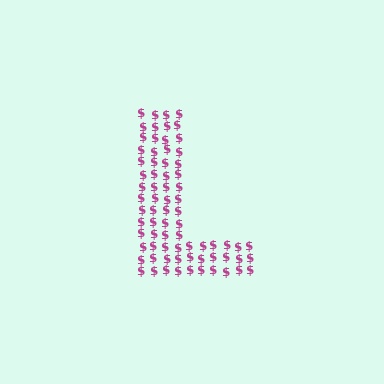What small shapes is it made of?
It is made of small dollar signs.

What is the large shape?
The large shape is the letter L.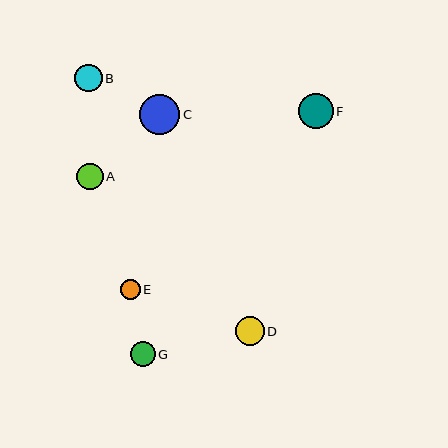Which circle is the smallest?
Circle E is the smallest with a size of approximately 20 pixels.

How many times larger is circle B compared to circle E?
Circle B is approximately 1.4 times the size of circle E.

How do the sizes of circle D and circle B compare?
Circle D and circle B are approximately the same size.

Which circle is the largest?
Circle C is the largest with a size of approximately 40 pixels.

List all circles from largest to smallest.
From largest to smallest: C, F, D, B, A, G, E.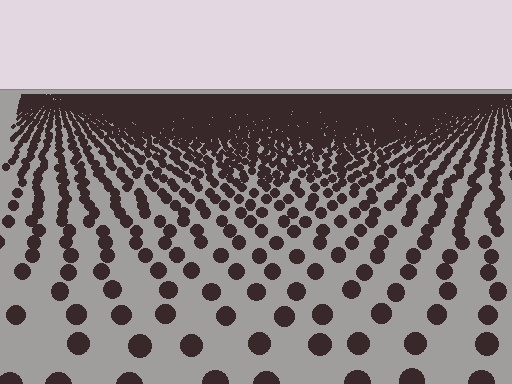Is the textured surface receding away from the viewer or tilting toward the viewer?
The surface is receding away from the viewer. Texture elements get smaller and denser toward the top.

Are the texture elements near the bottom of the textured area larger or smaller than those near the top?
Larger. Near the bottom, elements are closer to the viewer and appear at a bigger on-screen size.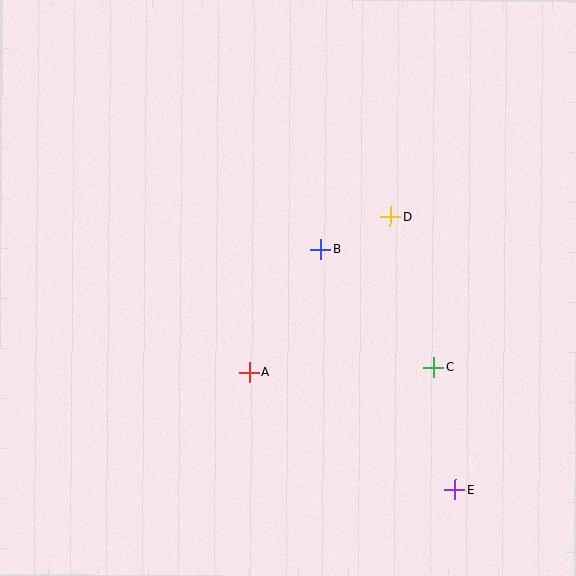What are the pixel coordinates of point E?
Point E is at (455, 490).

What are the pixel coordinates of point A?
Point A is at (249, 372).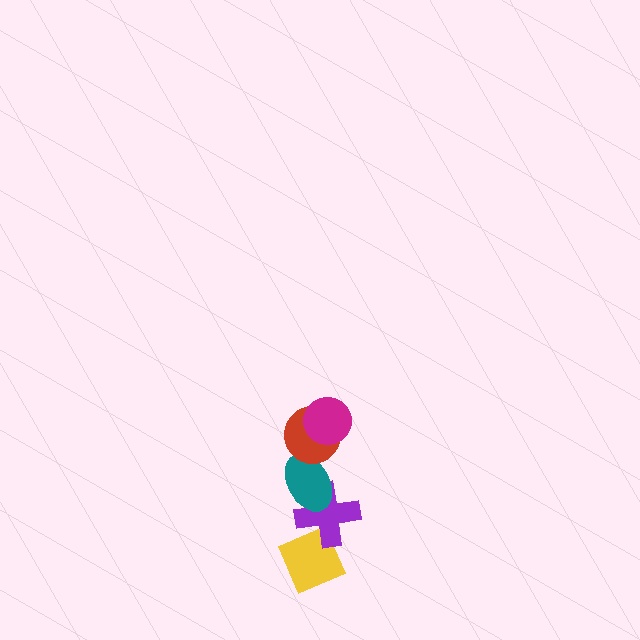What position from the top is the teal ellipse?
The teal ellipse is 3rd from the top.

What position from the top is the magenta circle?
The magenta circle is 1st from the top.